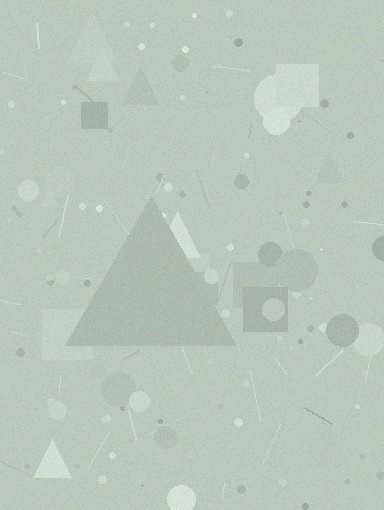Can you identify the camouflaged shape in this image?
The camouflaged shape is a triangle.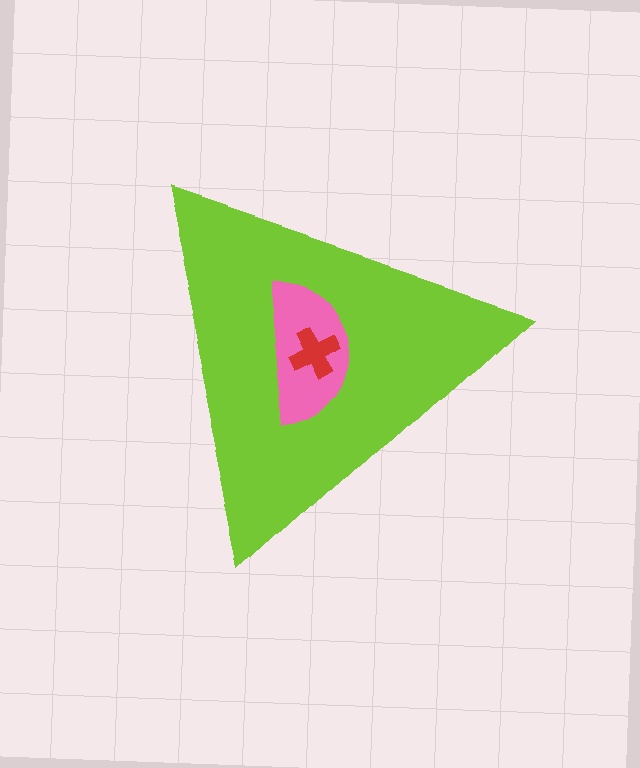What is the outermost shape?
The lime triangle.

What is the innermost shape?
The red cross.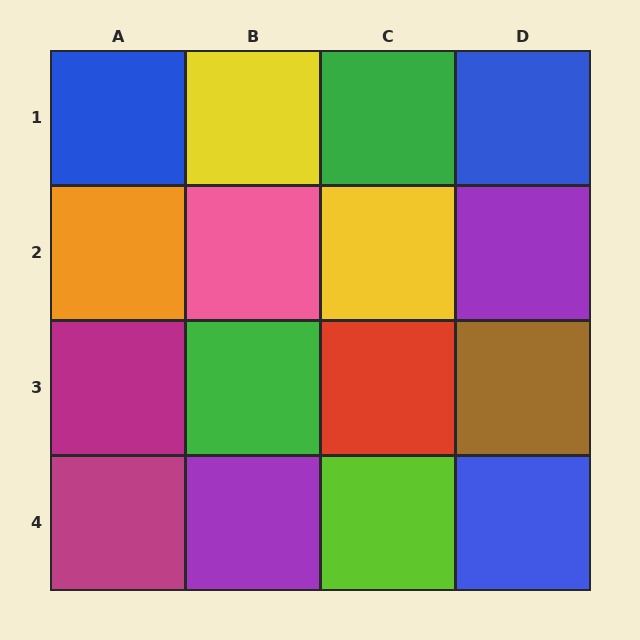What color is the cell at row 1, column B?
Yellow.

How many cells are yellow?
2 cells are yellow.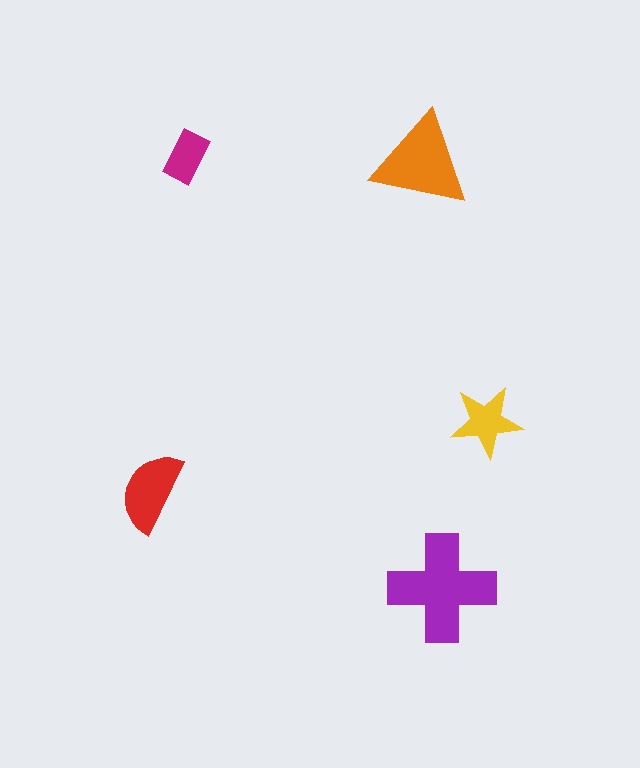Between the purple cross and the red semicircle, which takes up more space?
The purple cross.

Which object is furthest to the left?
The red semicircle is leftmost.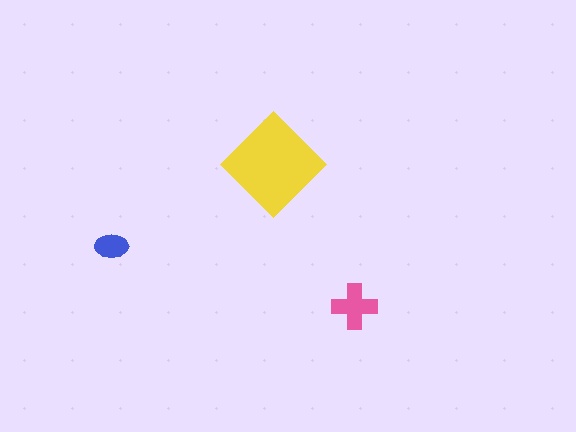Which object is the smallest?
The blue ellipse.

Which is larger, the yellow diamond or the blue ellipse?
The yellow diamond.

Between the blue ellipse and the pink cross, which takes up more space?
The pink cross.